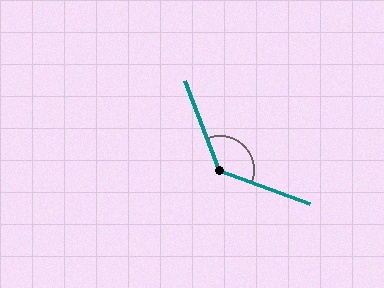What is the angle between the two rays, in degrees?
Approximately 132 degrees.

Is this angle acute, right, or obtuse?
It is obtuse.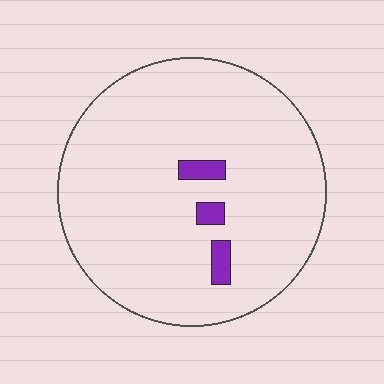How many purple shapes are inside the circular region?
3.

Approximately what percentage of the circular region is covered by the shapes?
Approximately 5%.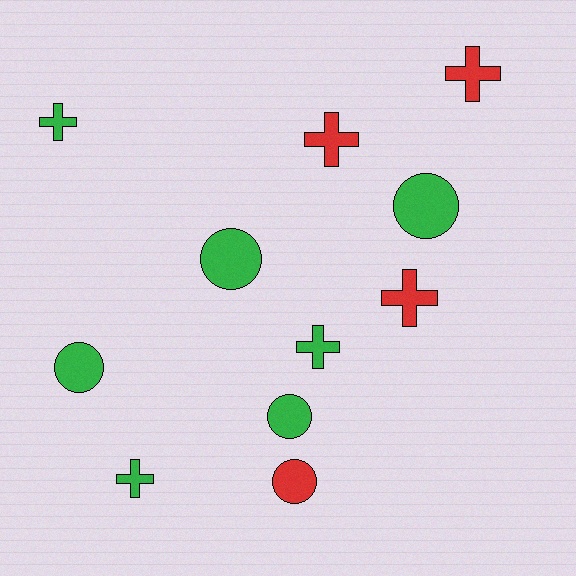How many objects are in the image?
There are 11 objects.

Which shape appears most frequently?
Cross, with 6 objects.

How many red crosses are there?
There are 3 red crosses.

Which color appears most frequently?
Green, with 7 objects.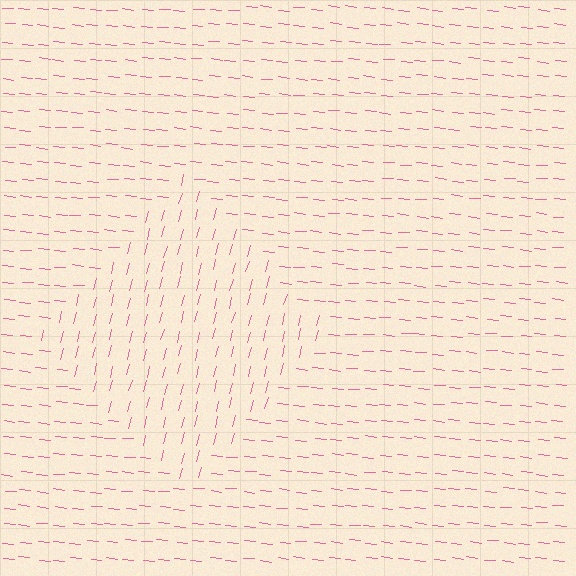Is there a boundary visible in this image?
Yes, there is a texture boundary formed by a change in line orientation.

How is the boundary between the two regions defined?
The boundary is defined purely by a change in line orientation (approximately 81 degrees difference). All lines are the same color and thickness.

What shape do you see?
I see a diamond.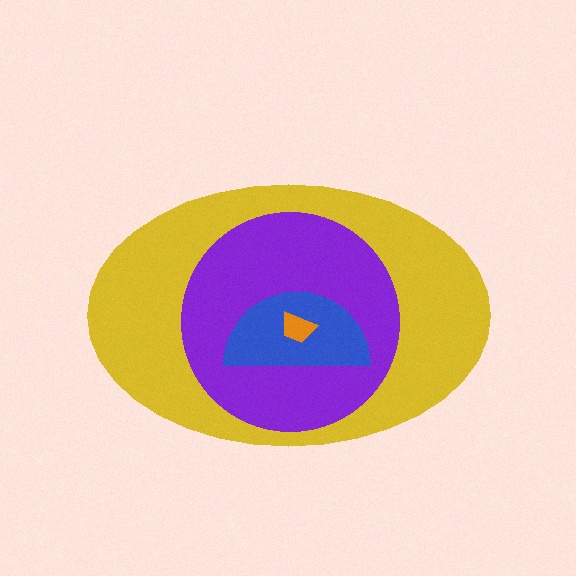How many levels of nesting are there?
4.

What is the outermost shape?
The yellow ellipse.